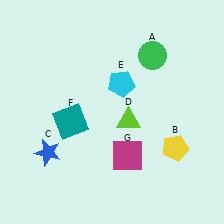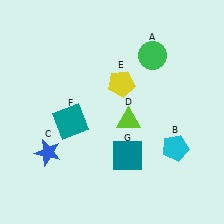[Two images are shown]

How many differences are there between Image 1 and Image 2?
There are 3 differences between the two images.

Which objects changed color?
B changed from yellow to cyan. E changed from cyan to yellow. G changed from magenta to teal.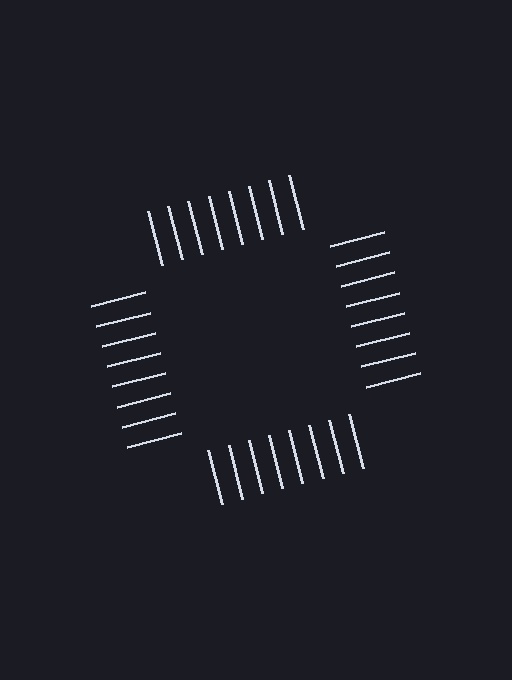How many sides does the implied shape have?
4 sides — the line-ends trace a square.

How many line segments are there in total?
32 — 8 along each of the 4 edges.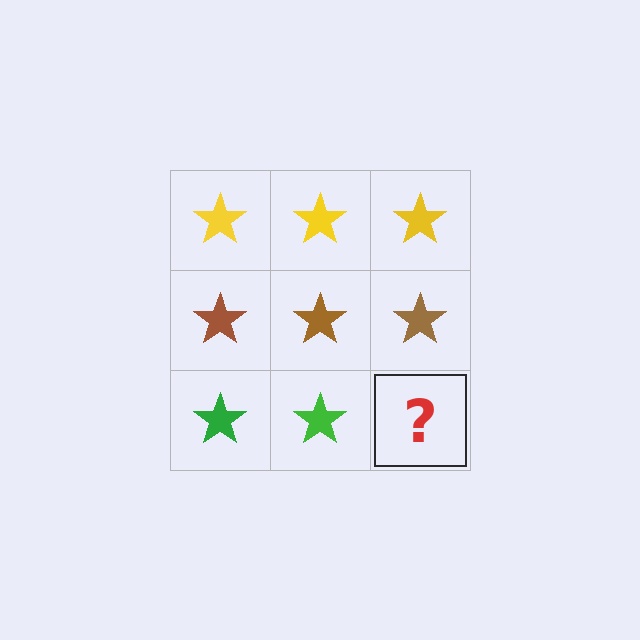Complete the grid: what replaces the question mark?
The question mark should be replaced with a green star.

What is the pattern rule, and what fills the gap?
The rule is that each row has a consistent color. The gap should be filled with a green star.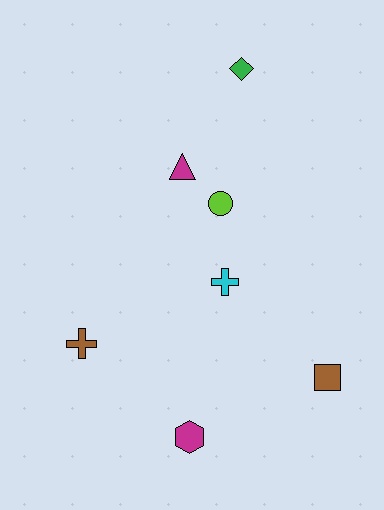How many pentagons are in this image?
There are no pentagons.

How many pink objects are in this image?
There are no pink objects.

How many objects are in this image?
There are 7 objects.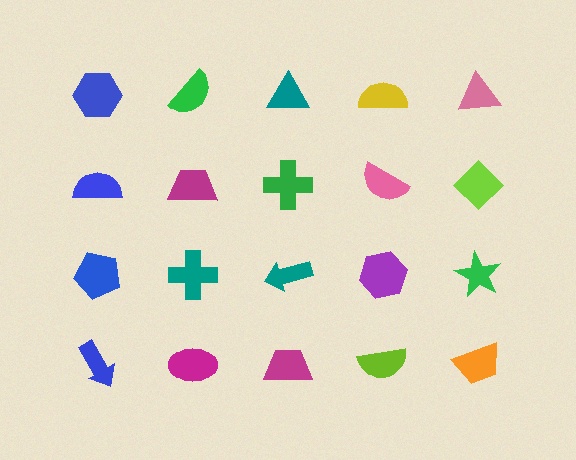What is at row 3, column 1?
A blue pentagon.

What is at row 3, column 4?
A purple hexagon.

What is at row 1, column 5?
A pink triangle.